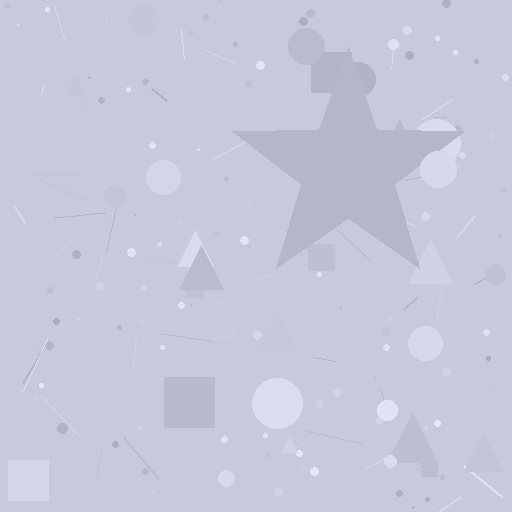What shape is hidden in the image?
A star is hidden in the image.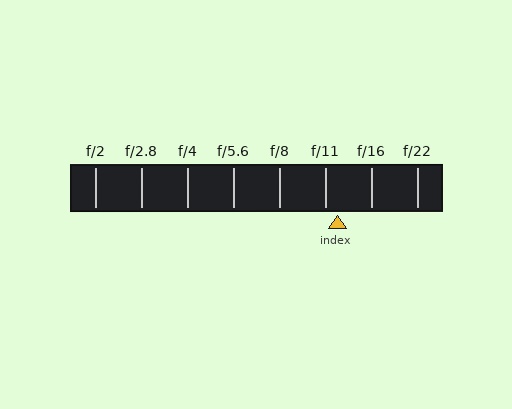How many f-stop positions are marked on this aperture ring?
There are 8 f-stop positions marked.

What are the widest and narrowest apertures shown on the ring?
The widest aperture shown is f/2 and the narrowest is f/22.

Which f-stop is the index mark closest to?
The index mark is closest to f/11.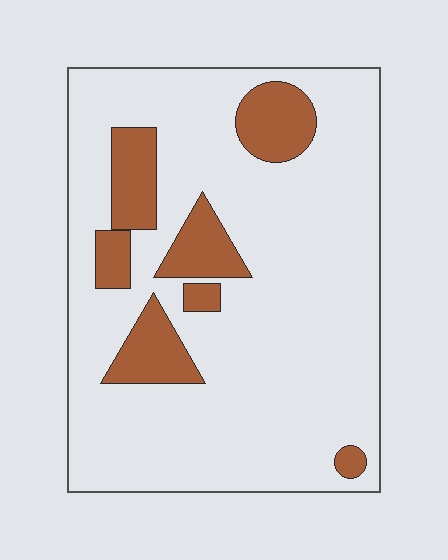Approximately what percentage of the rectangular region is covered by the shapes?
Approximately 20%.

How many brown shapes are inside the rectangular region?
7.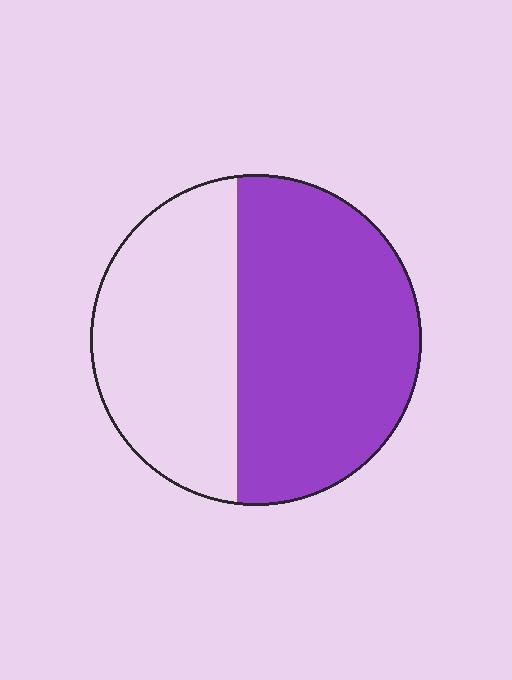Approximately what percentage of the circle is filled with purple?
Approximately 55%.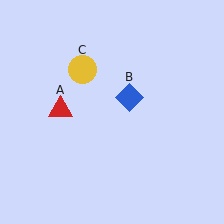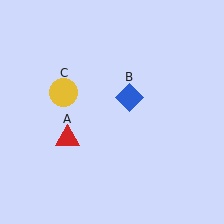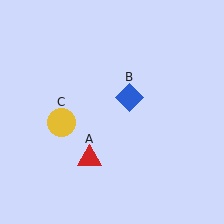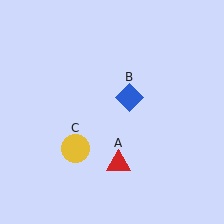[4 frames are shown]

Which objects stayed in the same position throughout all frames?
Blue diamond (object B) remained stationary.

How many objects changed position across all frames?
2 objects changed position: red triangle (object A), yellow circle (object C).